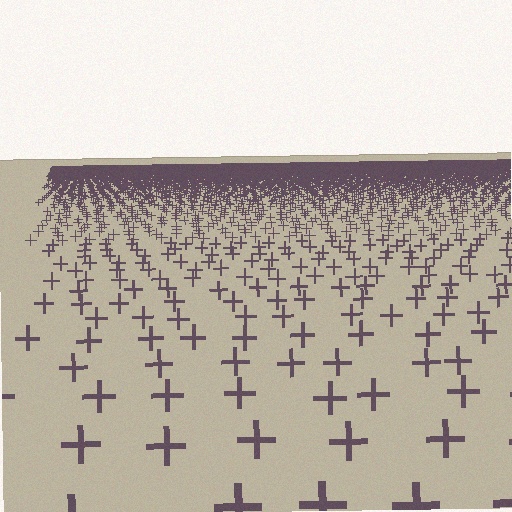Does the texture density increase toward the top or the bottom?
Density increases toward the top.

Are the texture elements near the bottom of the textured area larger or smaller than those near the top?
Larger. Near the bottom, elements are closer to the viewer and appear at a bigger on-screen size.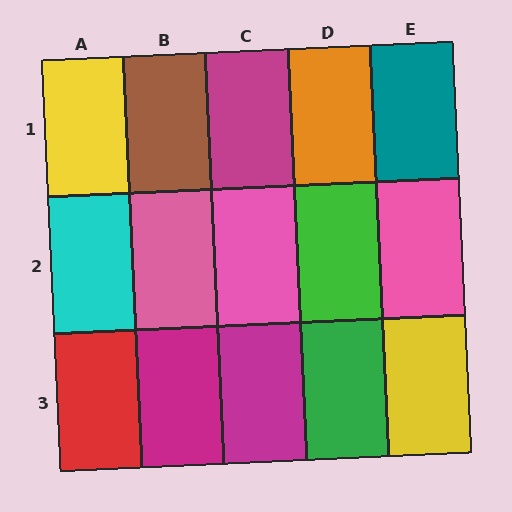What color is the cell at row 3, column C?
Magenta.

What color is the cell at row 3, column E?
Yellow.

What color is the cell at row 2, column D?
Green.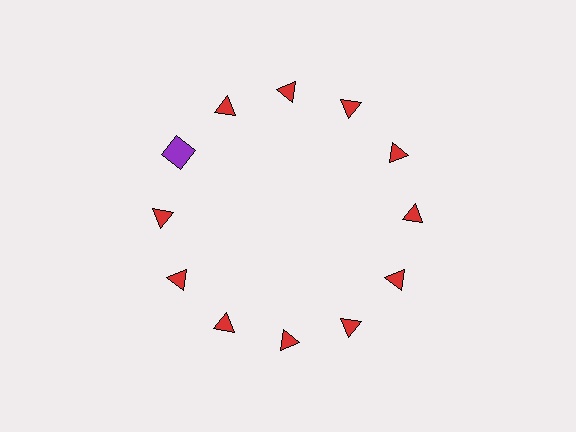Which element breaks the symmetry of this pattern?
The purple square at roughly the 10 o'clock position breaks the symmetry. All other shapes are red triangles.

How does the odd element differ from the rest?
It differs in both color (purple instead of red) and shape (square instead of triangle).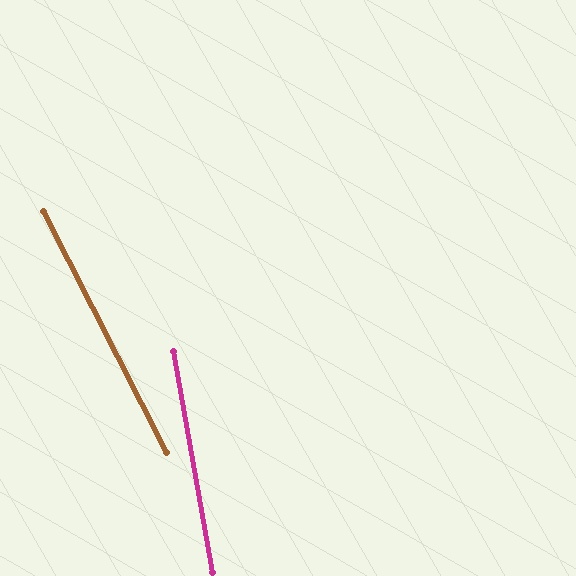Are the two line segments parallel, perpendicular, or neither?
Neither parallel nor perpendicular — they differ by about 17°.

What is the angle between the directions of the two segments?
Approximately 17 degrees.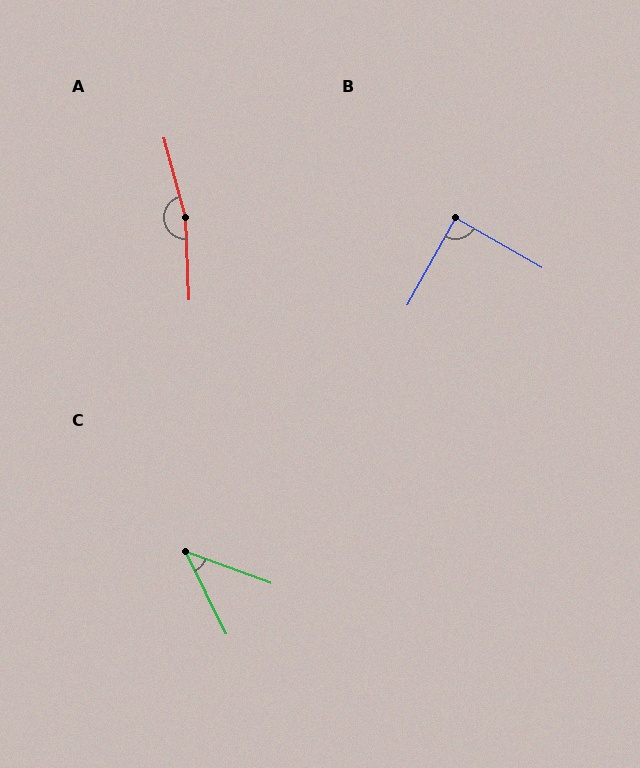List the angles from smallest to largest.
C (44°), B (89°), A (168°).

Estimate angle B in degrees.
Approximately 89 degrees.